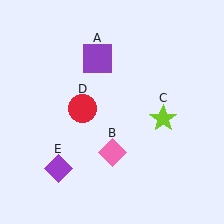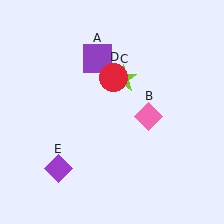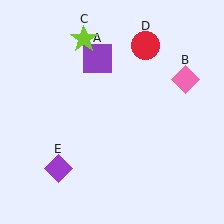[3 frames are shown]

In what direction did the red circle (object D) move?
The red circle (object D) moved up and to the right.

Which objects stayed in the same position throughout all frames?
Purple square (object A) and purple diamond (object E) remained stationary.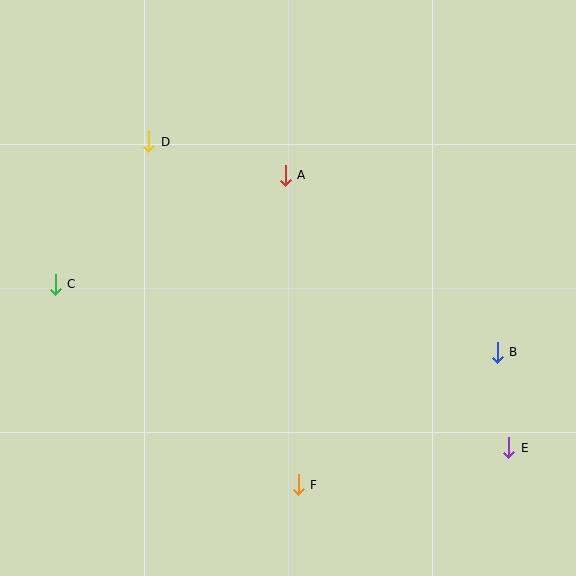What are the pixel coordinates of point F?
Point F is at (298, 485).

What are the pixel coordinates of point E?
Point E is at (509, 448).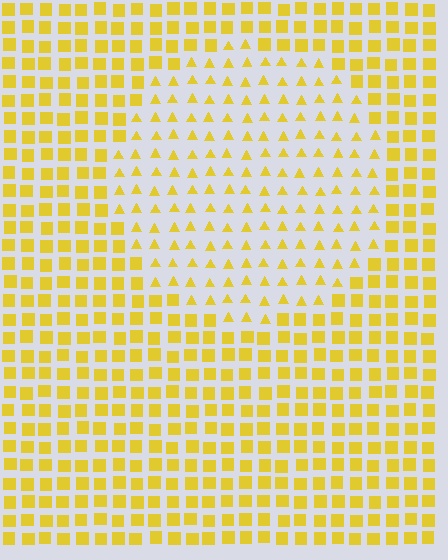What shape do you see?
I see a circle.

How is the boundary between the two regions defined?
The boundary is defined by a change in element shape: triangles inside vs. squares outside. All elements share the same color and spacing.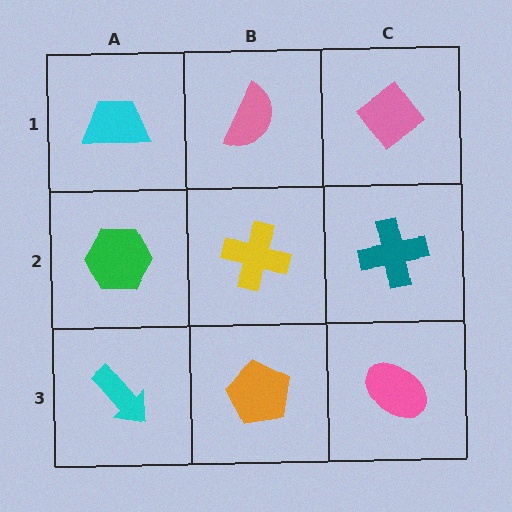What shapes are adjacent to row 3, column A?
A green hexagon (row 2, column A), an orange pentagon (row 3, column B).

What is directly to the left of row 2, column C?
A yellow cross.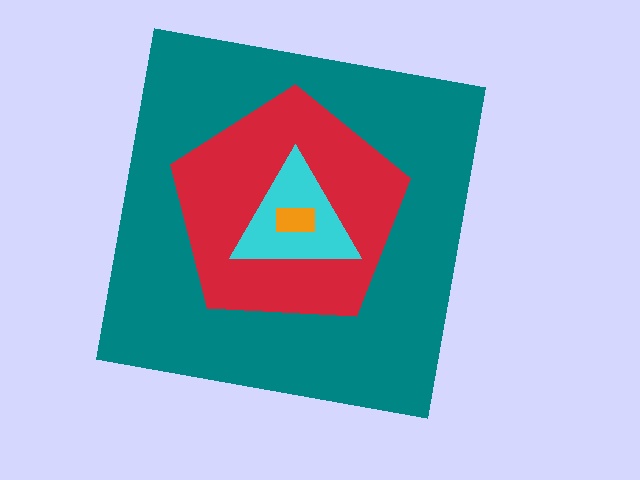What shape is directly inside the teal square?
The red pentagon.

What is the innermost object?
The orange rectangle.